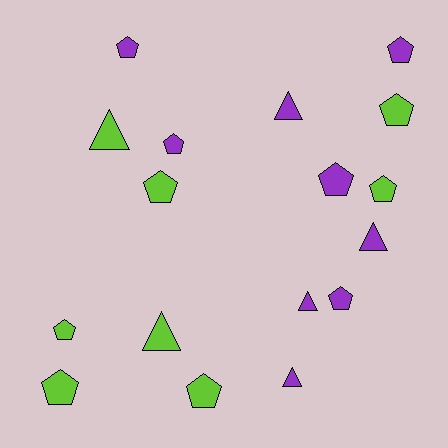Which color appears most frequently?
Purple, with 9 objects.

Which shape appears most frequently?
Pentagon, with 11 objects.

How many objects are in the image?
There are 17 objects.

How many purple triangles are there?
There are 4 purple triangles.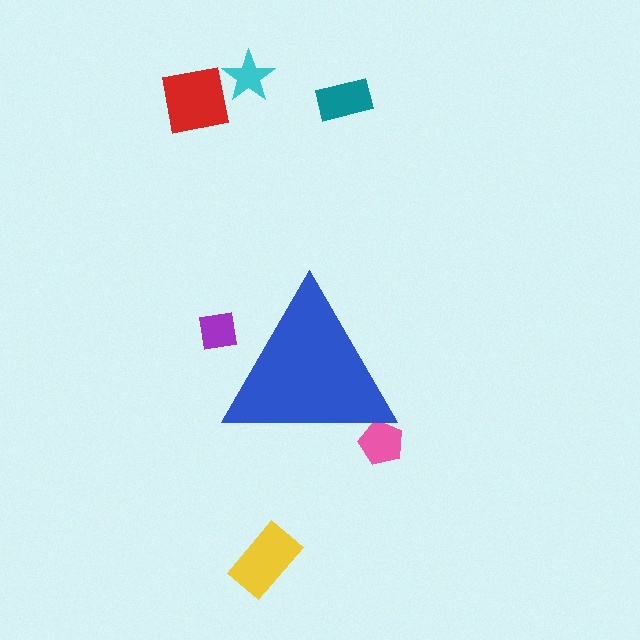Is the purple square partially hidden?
Yes, the purple square is partially hidden behind the blue triangle.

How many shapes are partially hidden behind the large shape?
2 shapes are partially hidden.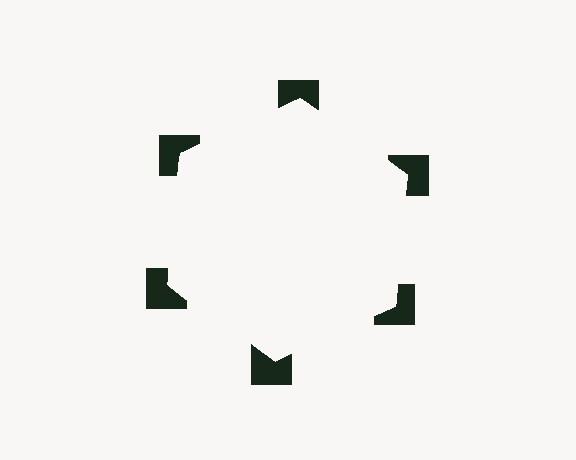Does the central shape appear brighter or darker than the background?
It typically appears slightly brighter than the background, even though no actual brightness change is drawn.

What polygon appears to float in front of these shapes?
An illusory hexagon — its edges are inferred from the aligned wedge cuts in the notched squares, not physically drawn.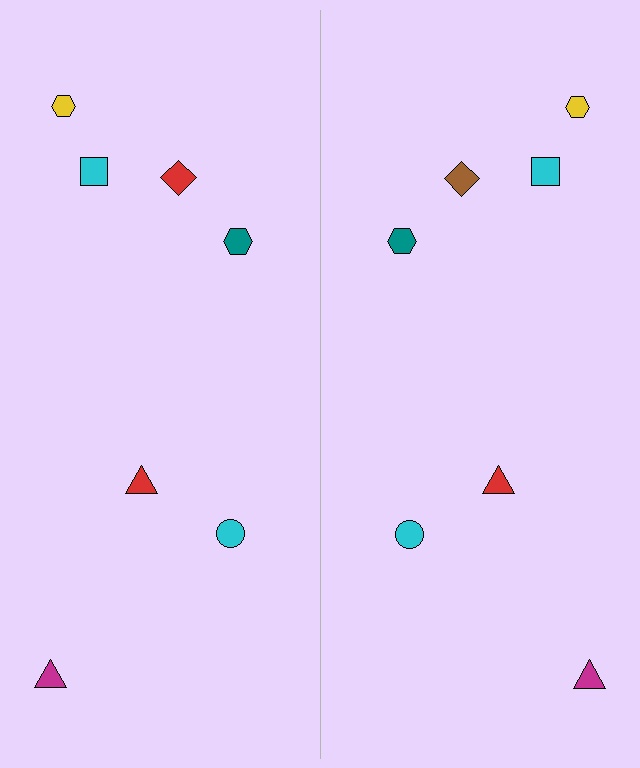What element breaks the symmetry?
The brown diamond on the right side breaks the symmetry — its mirror counterpart is red.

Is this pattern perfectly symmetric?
No, the pattern is not perfectly symmetric. The brown diamond on the right side breaks the symmetry — its mirror counterpart is red.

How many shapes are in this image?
There are 14 shapes in this image.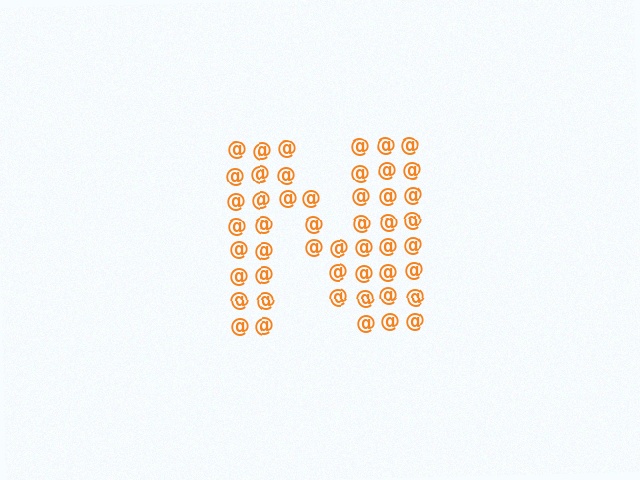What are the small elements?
The small elements are at signs.